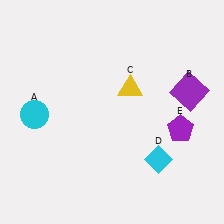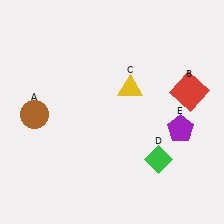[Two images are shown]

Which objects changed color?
A changed from cyan to brown. B changed from purple to red. D changed from cyan to green.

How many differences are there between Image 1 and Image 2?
There are 3 differences between the two images.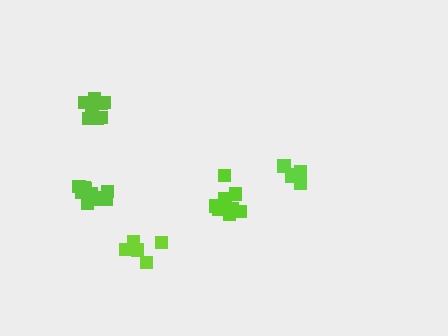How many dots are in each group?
Group 1: 5 dots, Group 2: 8 dots, Group 3: 11 dots, Group 4: 10 dots, Group 5: 5 dots (39 total).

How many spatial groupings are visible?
There are 5 spatial groupings.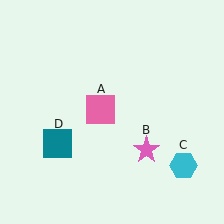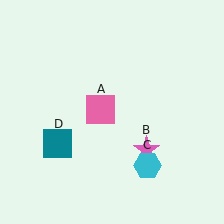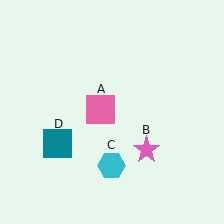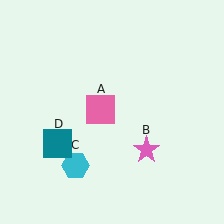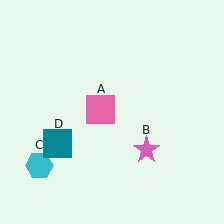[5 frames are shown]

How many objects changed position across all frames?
1 object changed position: cyan hexagon (object C).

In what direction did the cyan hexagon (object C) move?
The cyan hexagon (object C) moved left.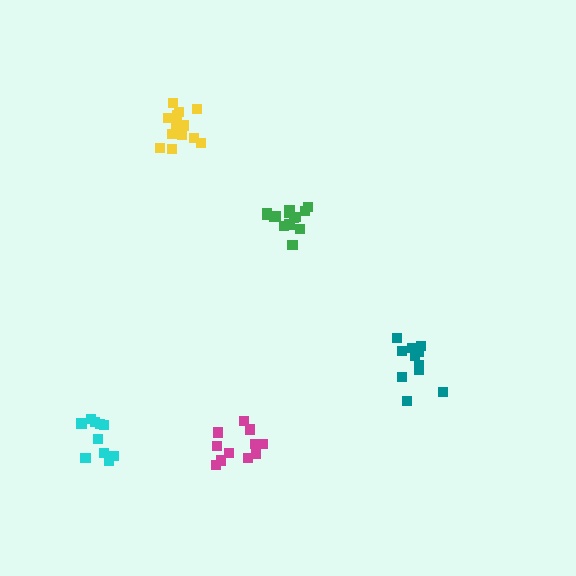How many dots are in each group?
Group 1: 12 dots, Group 2: 13 dots, Group 3: 14 dots, Group 4: 10 dots, Group 5: 11 dots (60 total).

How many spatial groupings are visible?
There are 5 spatial groupings.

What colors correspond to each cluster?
The clusters are colored: teal, yellow, green, cyan, magenta.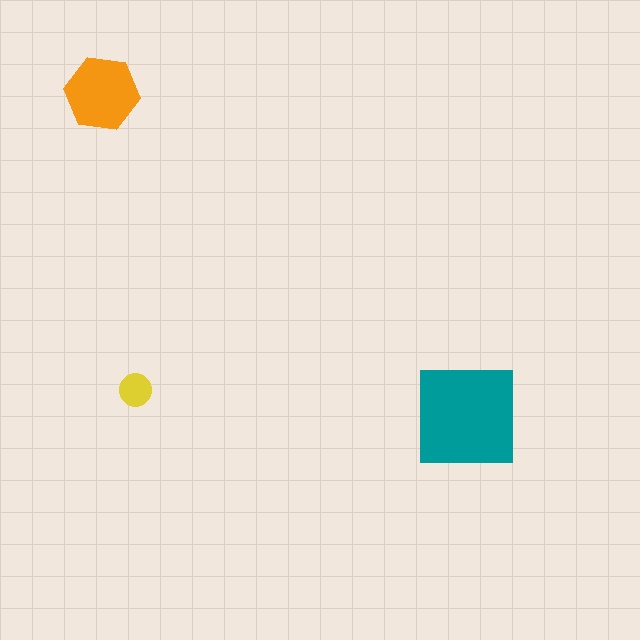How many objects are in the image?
There are 3 objects in the image.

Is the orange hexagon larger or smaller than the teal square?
Smaller.